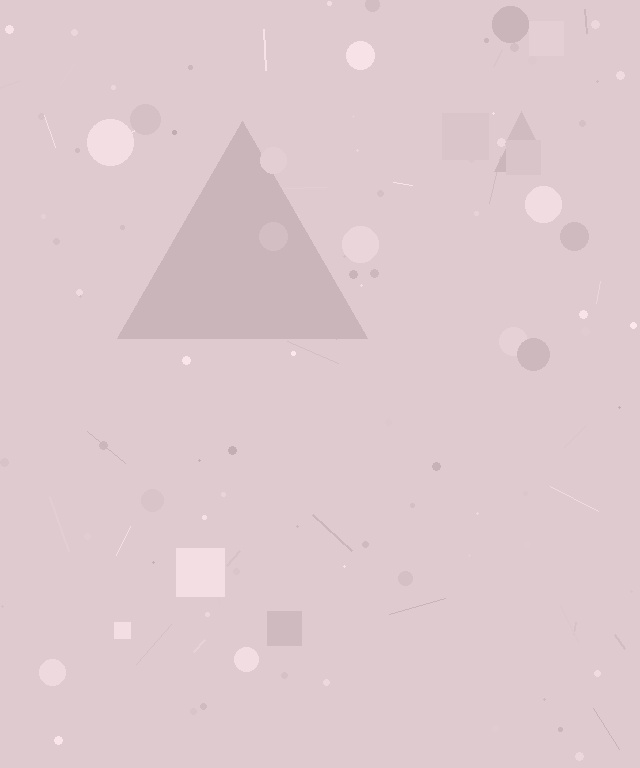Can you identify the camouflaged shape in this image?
The camouflaged shape is a triangle.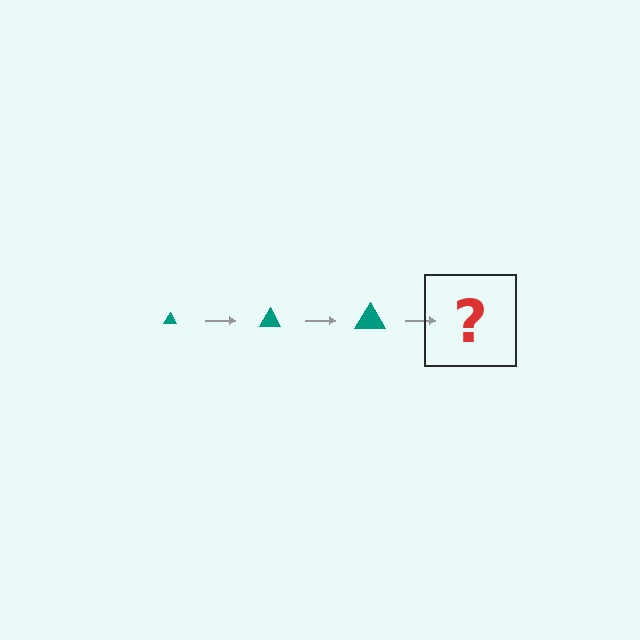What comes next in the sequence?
The next element should be a teal triangle, larger than the previous one.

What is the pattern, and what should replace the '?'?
The pattern is that the triangle gets progressively larger each step. The '?' should be a teal triangle, larger than the previous one.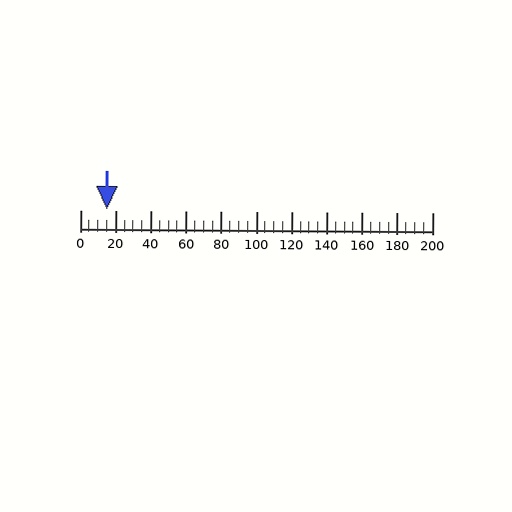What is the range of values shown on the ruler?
The ruler shows values from 0 to 200.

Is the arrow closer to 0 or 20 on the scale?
The arrow is closer to 20.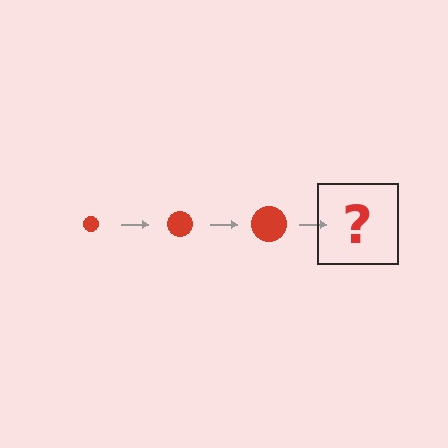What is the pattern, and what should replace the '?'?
The pattern is that the circle gets progressively larger each step. The '?' should be a red circle, larger than the previous one.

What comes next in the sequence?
The next element should be a red circle, larger than the previous one.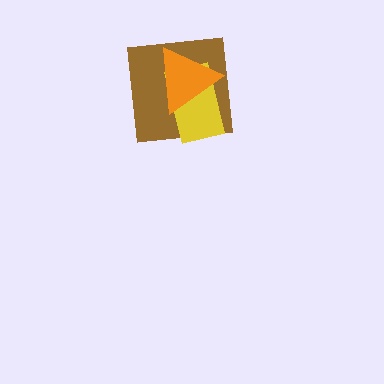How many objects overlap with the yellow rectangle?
2 objects overlap with the yellow rectangle.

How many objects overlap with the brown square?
2 objects overlap with the brown square.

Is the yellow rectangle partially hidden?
Yes, it is partially covered by another shape.